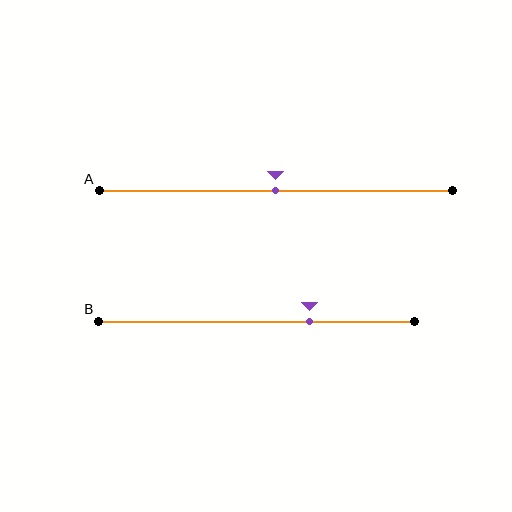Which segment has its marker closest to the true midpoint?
Segment A has its marker closest to the true midpoint.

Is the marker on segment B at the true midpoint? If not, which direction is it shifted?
No, the marker on segment B is shifted to the right by about 17% of the segment length.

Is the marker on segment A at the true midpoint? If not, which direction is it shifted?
Yes, the marker on segment A is at the true midpoint.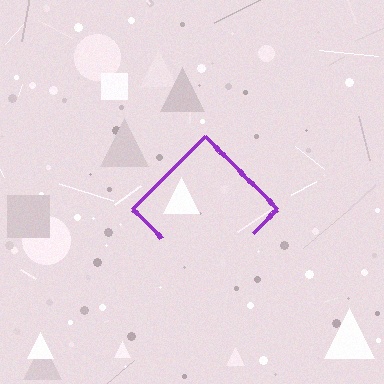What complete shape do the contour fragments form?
The contour fragments form a diamond.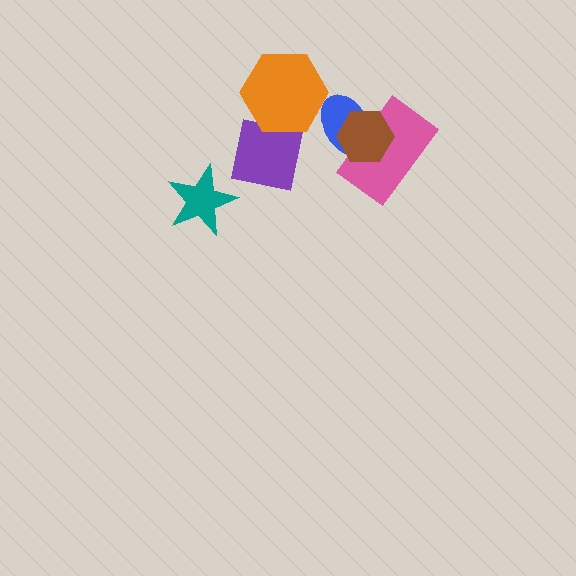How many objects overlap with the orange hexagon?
1 object overlaps with the orange hexagon.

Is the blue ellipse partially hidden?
Yes, it is partially covered by another shape.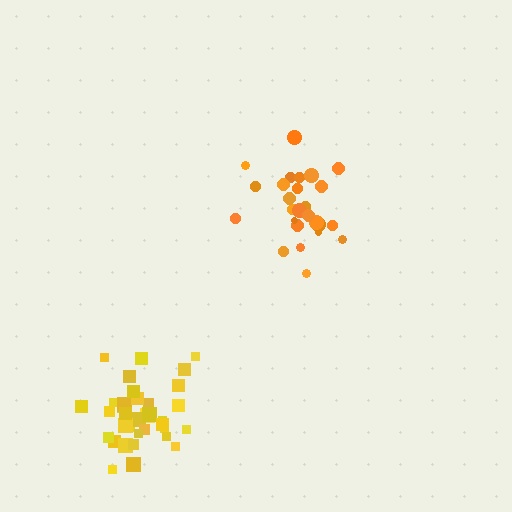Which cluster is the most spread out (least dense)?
Orange.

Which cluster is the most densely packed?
Yellow.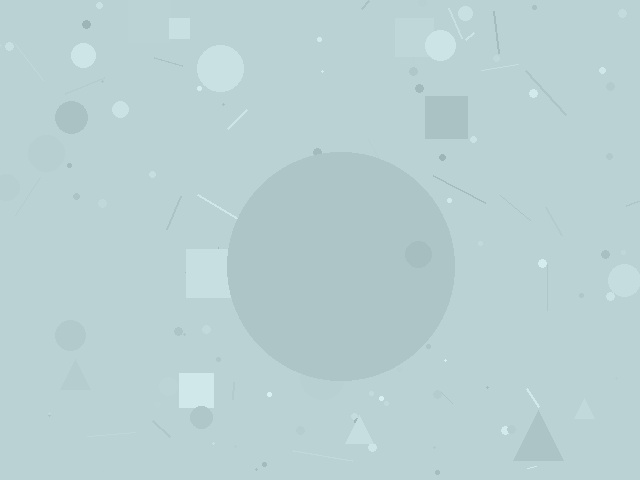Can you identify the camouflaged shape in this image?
The camouflaged shape is a circle.